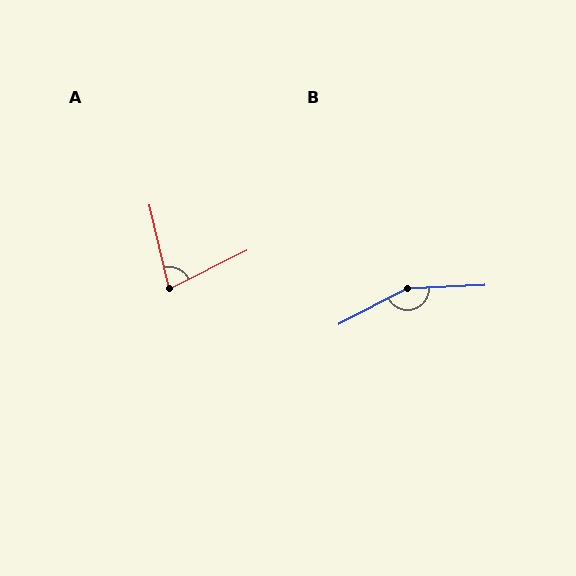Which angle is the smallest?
A, at approximately 77 degrees.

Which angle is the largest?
B, at approximately 155 degrees.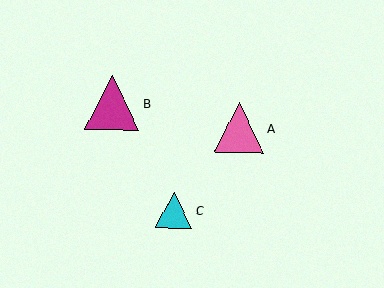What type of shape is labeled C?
Shape C is a cyan triangle.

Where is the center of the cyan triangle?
The center of the cyan triangle is at (174, 210).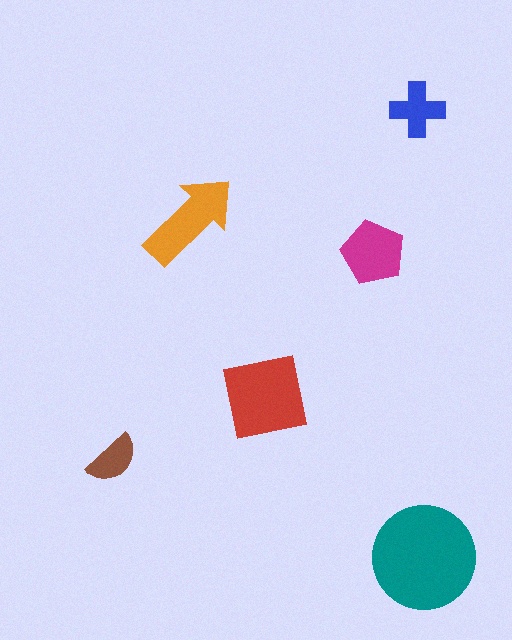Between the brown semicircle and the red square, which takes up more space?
The red square.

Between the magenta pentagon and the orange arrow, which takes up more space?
The orange arrow.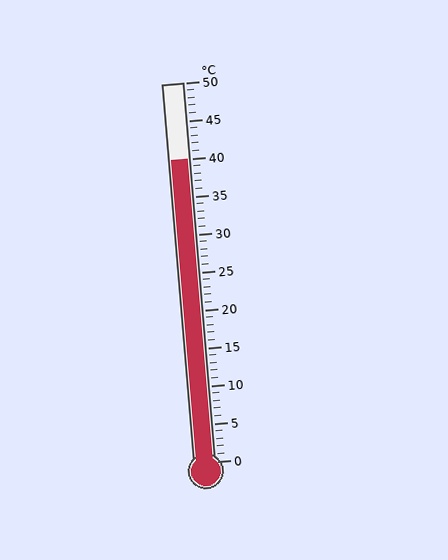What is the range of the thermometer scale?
The thermometer scale ranges from 0°C to 50°C.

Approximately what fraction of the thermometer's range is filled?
The thermometer is filled to approximately 80% of its range.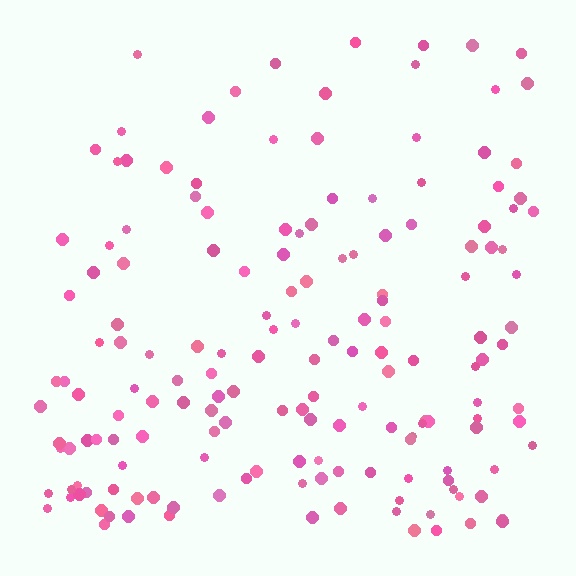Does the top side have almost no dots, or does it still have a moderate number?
Still a moderate number, just noticeably fewer than the bottom.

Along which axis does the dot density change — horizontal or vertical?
Vertical.